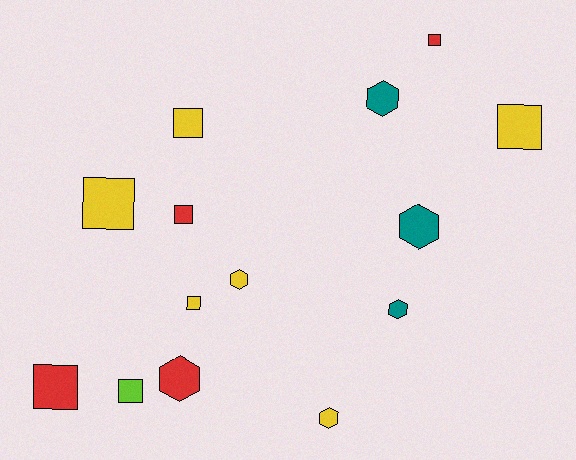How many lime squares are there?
There is 1 lime square.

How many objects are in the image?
There are 14 objects.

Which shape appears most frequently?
Square, with 8 objects.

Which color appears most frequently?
Yellow, with 6 objects.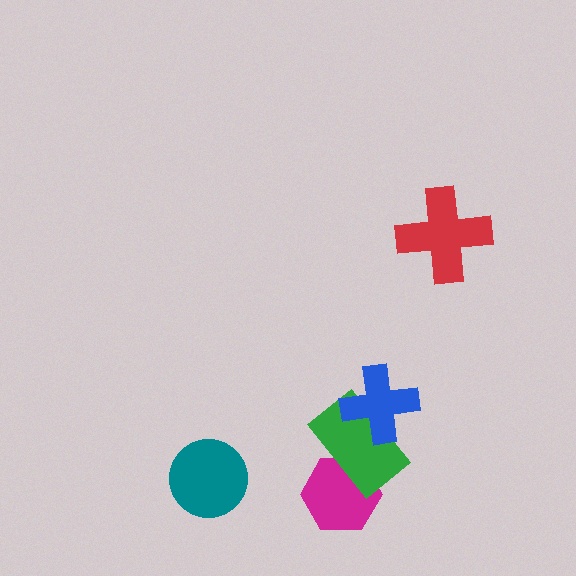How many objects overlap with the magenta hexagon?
1 object overlaps with the magenta hexagon.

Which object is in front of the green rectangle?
The blue cross is in front of the green rectangle.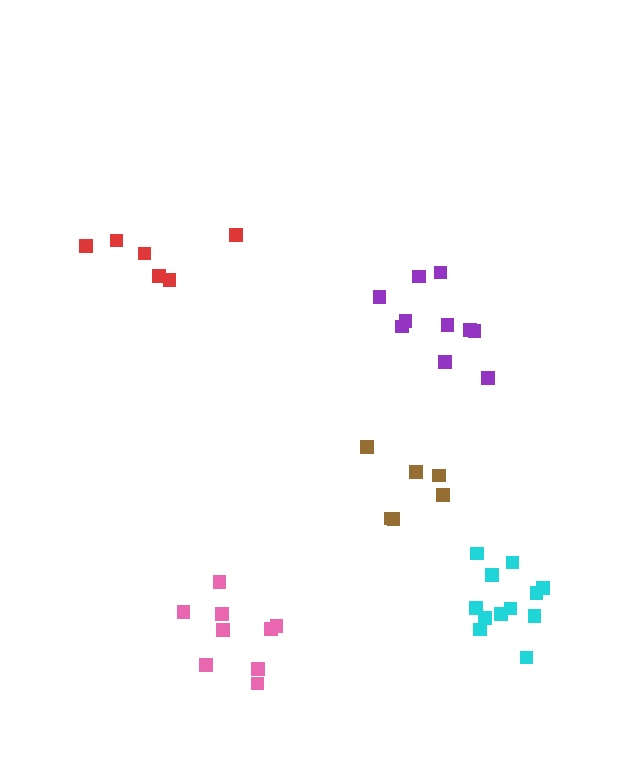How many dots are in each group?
Group 1: 6 dots, Group 2: 6 dots, Group 3: 12 dots, Group 4: 9 dots, Group 5: 10 dots (43 total).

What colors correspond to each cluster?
The clusters are colored: red, brown, cyan, pink, purple.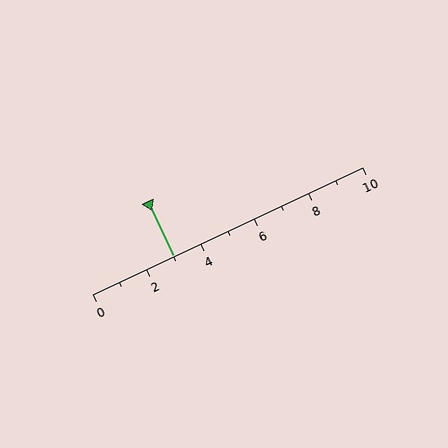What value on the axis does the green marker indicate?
The marker indicates approximately 3.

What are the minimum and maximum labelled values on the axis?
The axis runs from 0 to 10.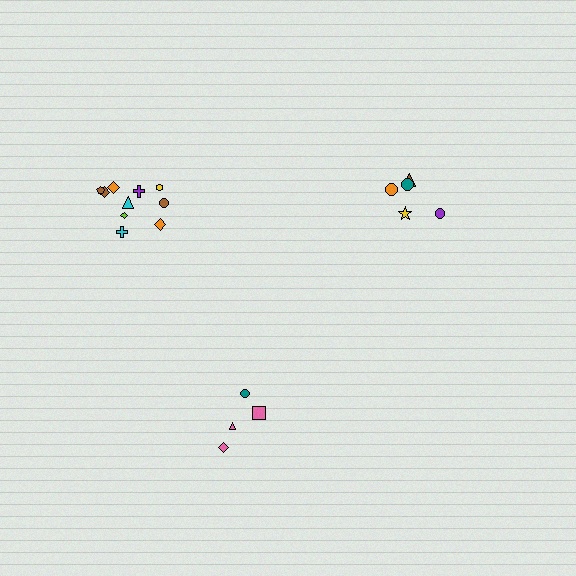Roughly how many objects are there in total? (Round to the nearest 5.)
Roughly 20 objects in total.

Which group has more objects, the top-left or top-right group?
The top-left group.